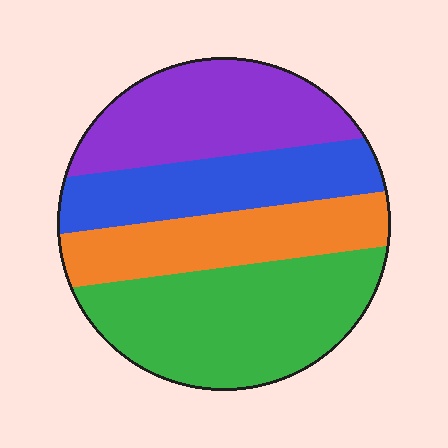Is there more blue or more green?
Green.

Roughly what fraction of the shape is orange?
Orange covers about 20% of the shape.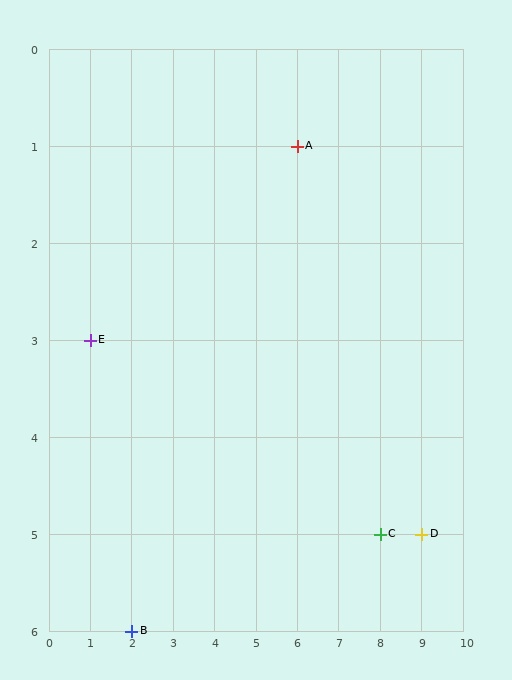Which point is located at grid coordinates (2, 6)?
Point B is at (2, 6).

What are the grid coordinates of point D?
Point D is at grid coordinates (9, 5).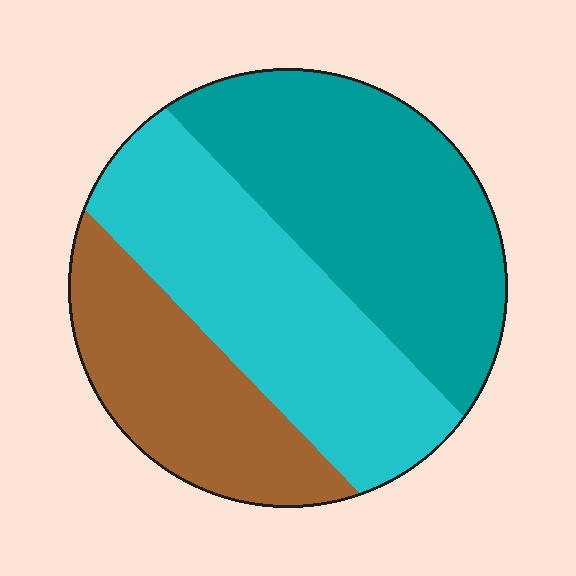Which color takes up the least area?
Brown, at roughly 25%.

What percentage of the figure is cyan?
Cyan covers about 35% of the figure.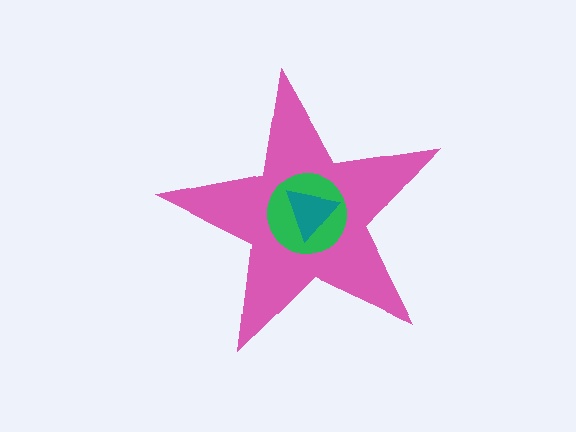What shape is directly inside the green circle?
The teal triangle.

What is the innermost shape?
The teal triangle.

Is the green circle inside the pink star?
Yes.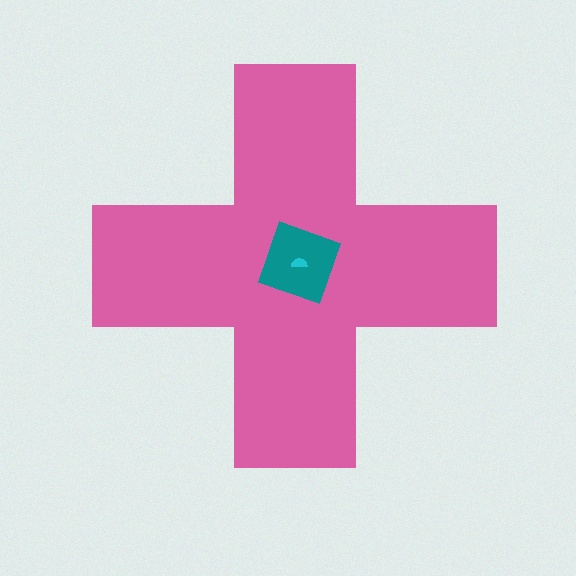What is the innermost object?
The cyan semicircle.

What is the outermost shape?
The pink cross.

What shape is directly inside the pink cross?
The teal square.